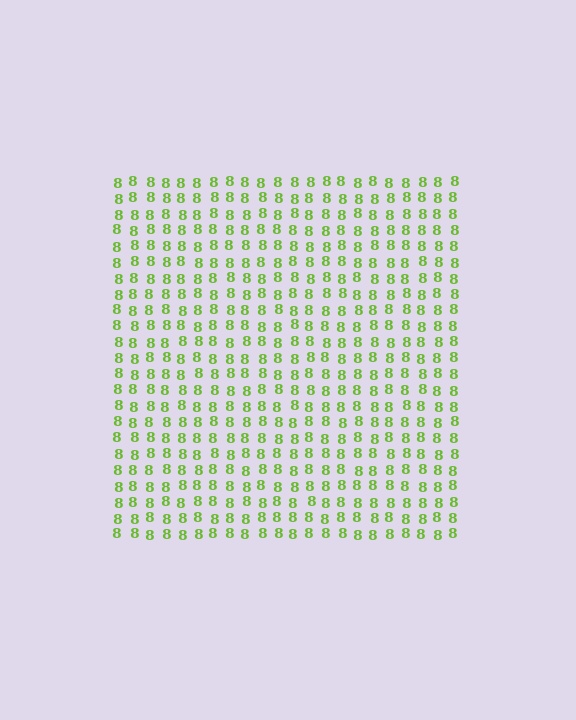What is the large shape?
The large shape is a square.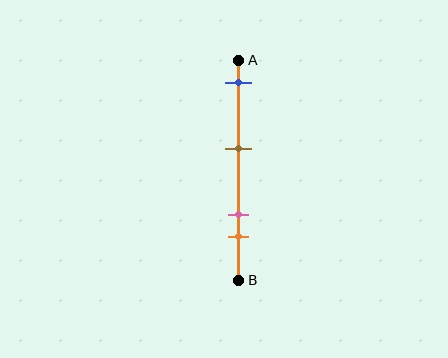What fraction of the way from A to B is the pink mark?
The pink mark is approximately 70% (0.7) of the way from A to B.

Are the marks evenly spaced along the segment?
No, the marks are not evenly spaced.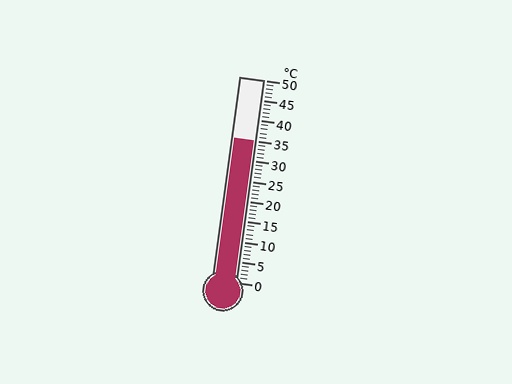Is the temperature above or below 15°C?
The temperature is above 15°C.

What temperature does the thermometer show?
The thermometer shows approximately 35°C.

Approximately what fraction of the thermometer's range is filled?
The thermometer is filled to approximately 70% of its range.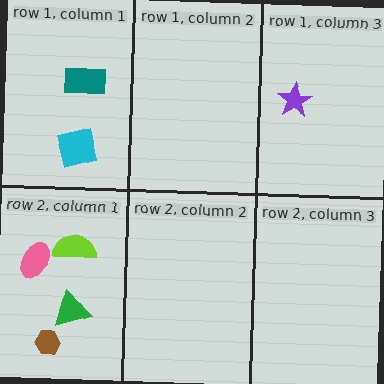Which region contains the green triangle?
The row 2, column 1 region.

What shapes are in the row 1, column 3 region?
The purple star.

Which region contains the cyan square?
The row 1, column 1 region.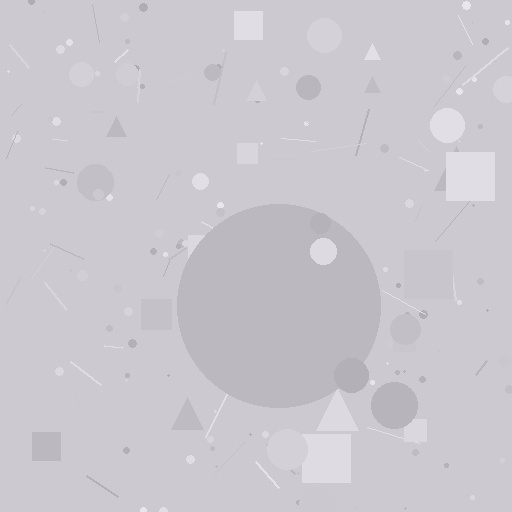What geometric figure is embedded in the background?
A circle is embedded in the background.